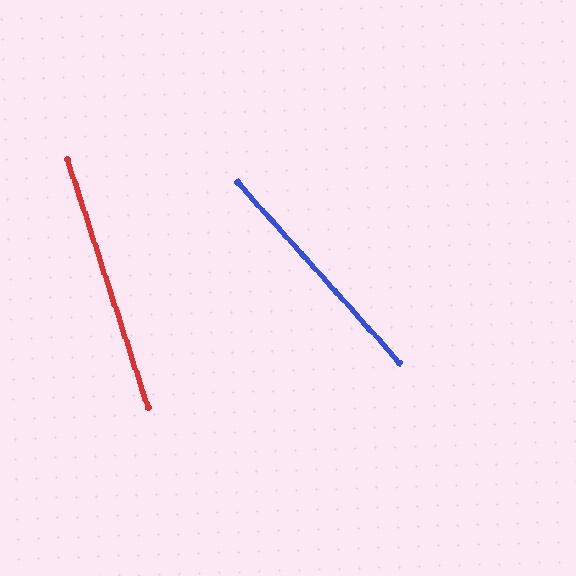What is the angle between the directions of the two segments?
Approximately 24 degrees.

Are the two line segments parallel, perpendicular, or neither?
Neither parallel nor perpendicular — they differ by about 24°.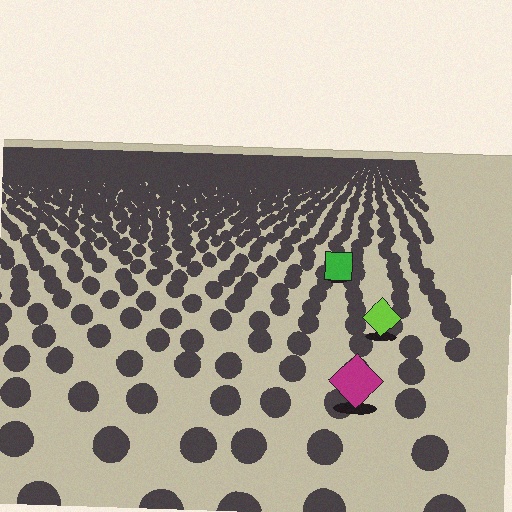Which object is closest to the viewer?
The magenta diamond is closest. The texture marks near it are larger and more spread out.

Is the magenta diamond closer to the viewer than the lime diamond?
Yes. The magenta diamond is closer — you can tell from the texture gradient: the ground texture is coarser near it.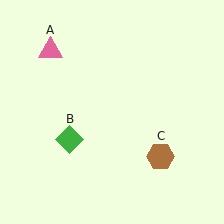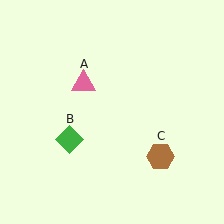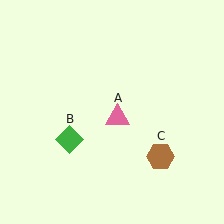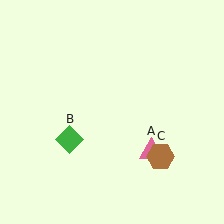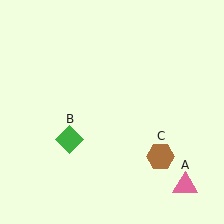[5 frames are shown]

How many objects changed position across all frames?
1 object changed position: pink triangle (object A).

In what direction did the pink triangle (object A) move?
The pink triangle (object A) moved down and to the right.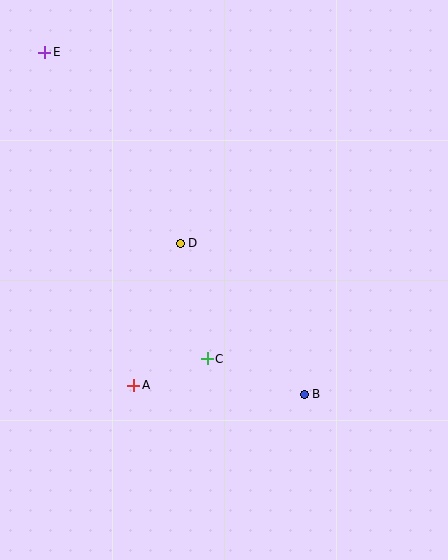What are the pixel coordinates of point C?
Point C is at (207, 359).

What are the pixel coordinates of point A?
Point A is at (134, 385).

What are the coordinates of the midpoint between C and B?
The midpoint between C and B is at (256, 377).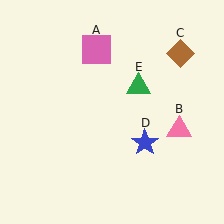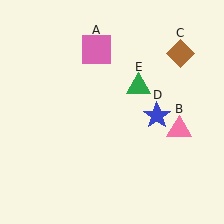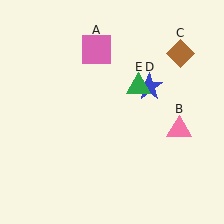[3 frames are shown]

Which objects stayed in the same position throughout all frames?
Pink square (object A) and pink triangle (object B) and brown diamond (object C) and green triangle (object E) remained stationary.